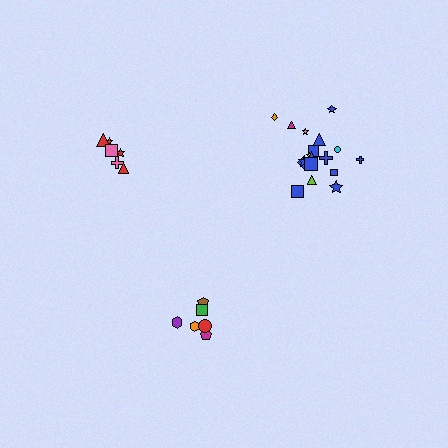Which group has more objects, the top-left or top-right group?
The top-right group.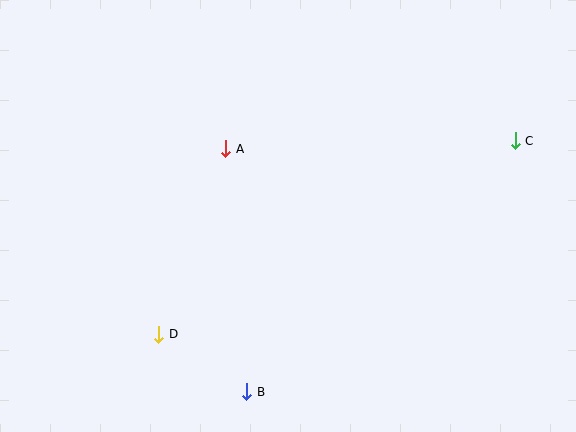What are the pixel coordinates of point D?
Point D is at (159, 334).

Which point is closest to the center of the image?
Point A at (226, 149) is closest to the center.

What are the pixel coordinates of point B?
Point B is at (247, 392).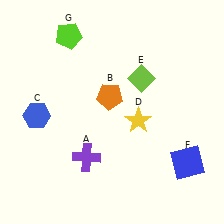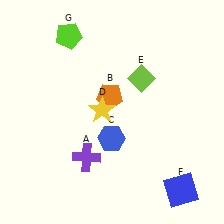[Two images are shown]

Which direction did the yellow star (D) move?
The yellow star (D) moved left.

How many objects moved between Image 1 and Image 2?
3 objects moved between the two images.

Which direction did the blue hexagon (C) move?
The blue hexagon (C) moved right.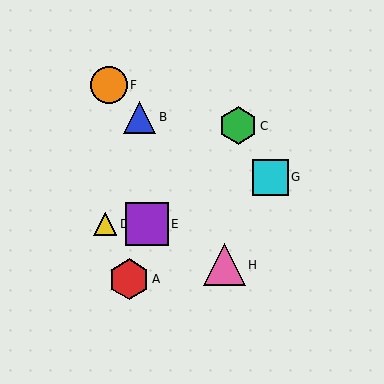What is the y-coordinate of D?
Object D is at y≈224.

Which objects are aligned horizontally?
Objects D, E are aligned horizontally.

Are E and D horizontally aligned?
Yes, both are at y≈224.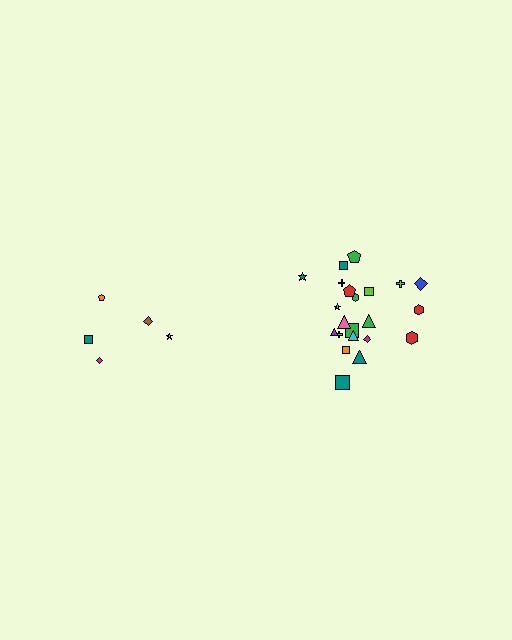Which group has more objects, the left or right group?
The right group.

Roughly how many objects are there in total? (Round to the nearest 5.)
Roughly 25 objects in total.